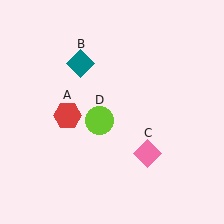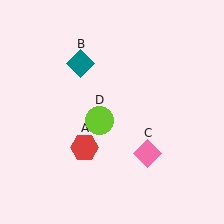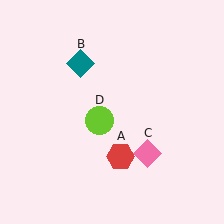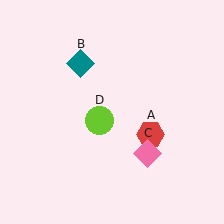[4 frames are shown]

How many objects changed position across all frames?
1 object changed position: red hexagon (object A).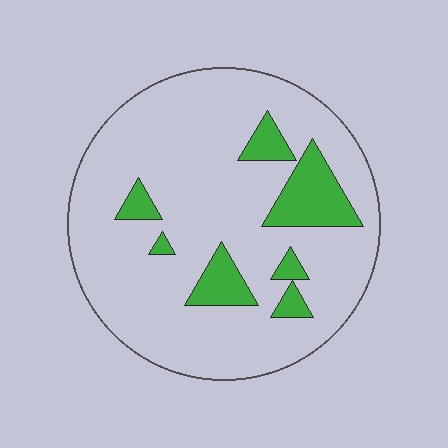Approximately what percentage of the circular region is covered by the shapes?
Approximately 15%.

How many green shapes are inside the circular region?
7.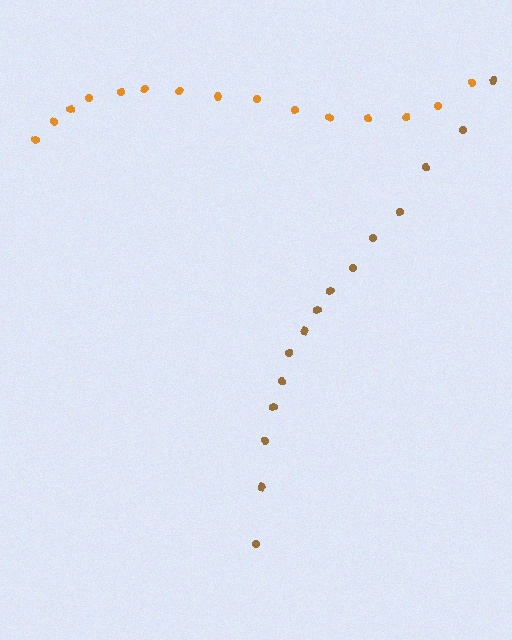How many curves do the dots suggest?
There are 2 distinct paths.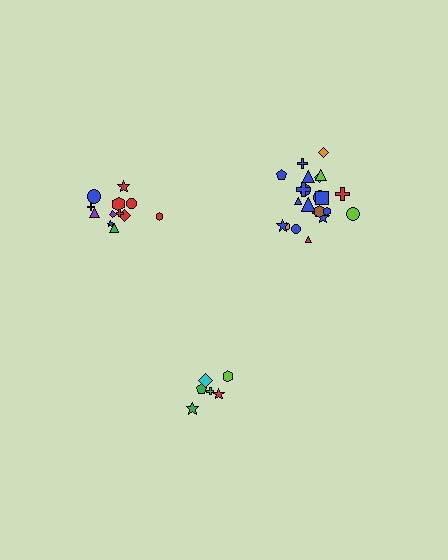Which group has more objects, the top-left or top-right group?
The top-right group.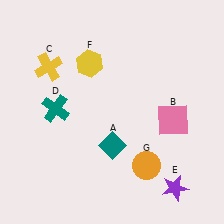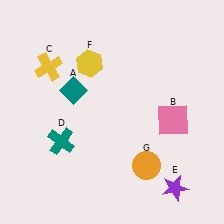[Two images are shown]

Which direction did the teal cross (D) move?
The teal cross (D) moved down.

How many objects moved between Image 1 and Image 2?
2 objects moved between the two images.